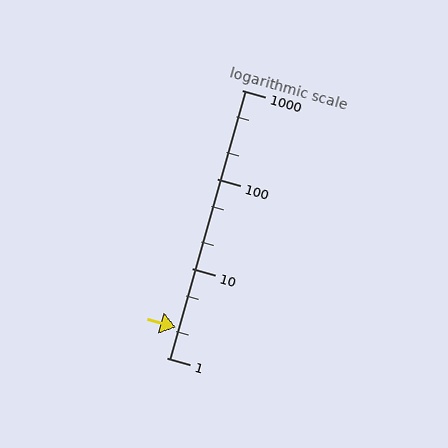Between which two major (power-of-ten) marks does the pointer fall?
The pointer is between 1 and 10.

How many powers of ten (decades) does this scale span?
The scale spans 3 decades, from 1 to 1000.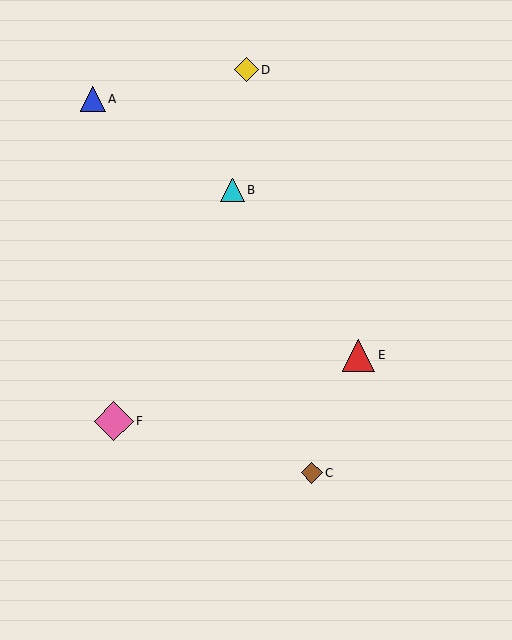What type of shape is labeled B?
Shape B is a cyan triangle.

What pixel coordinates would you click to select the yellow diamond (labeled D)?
Click at (246, 70) to select the yellow diamond D.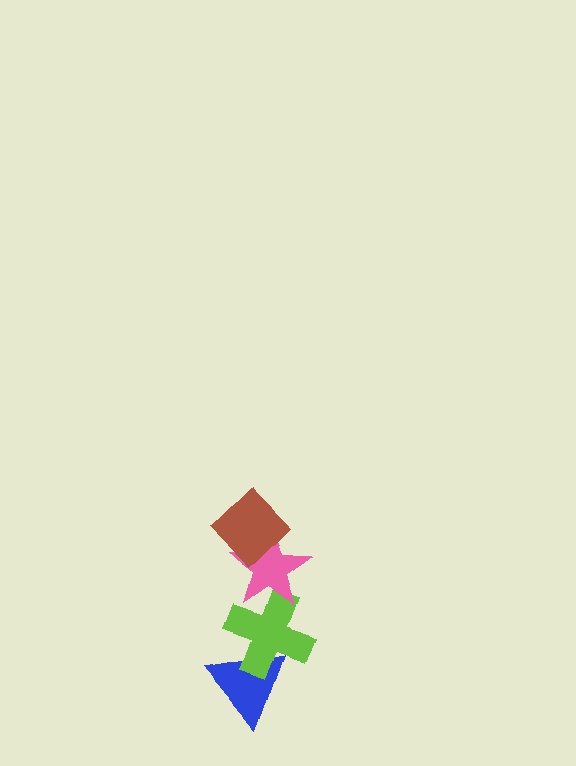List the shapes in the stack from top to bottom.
From top to bottom: the brown diamond, the pink star, the lime cross, the blue triangle.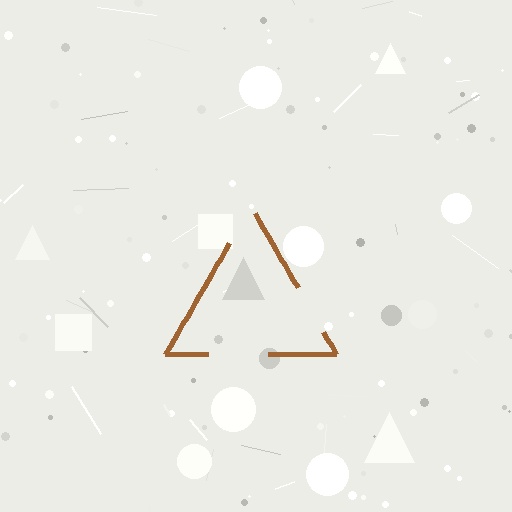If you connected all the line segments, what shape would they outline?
They would outline a triangle.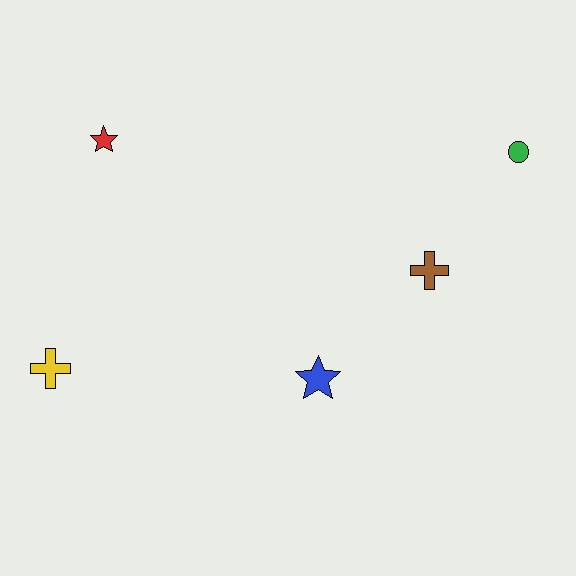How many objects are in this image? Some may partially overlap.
There are 5 objects.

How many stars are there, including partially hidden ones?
There are 2 stars.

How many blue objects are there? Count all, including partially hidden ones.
There is 1 blue object.